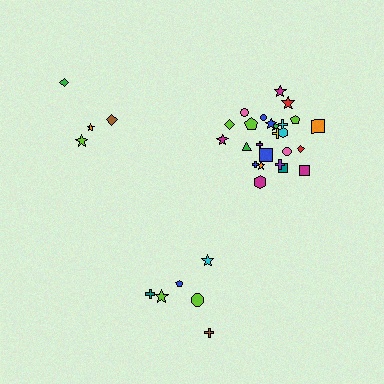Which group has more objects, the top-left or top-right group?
The top-right group.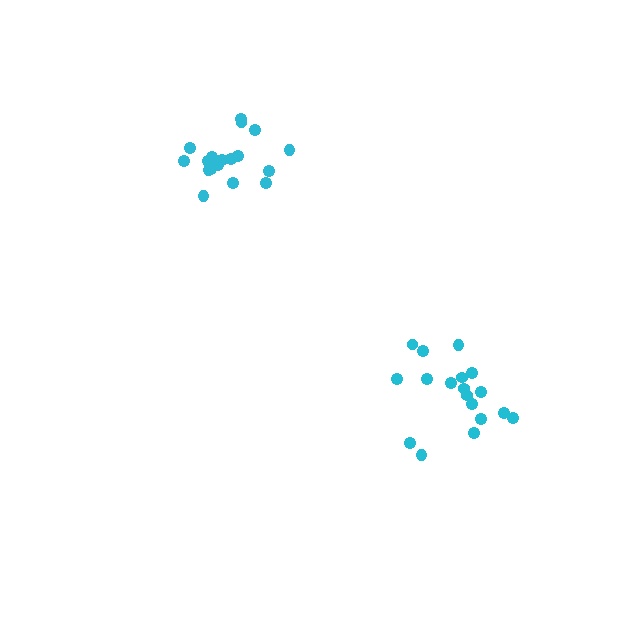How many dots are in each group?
Group 1: 18 dots, Group 2: 18 dots (36 total).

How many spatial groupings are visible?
There are 2 spatial groupings.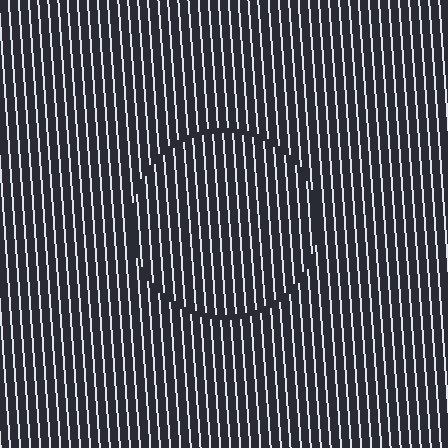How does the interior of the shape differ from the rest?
The interior of the shape contains the same grating, shifted by half a period — the contour is defined by the phase discontinuity where line-ends from the inner and outer gratings abut.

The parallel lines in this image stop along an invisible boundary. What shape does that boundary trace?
An illusory circle. The interior of the shape contains the same grating, shifted by half a period — the contour is defined by the phase discontinuity where line-ends from the inner and outer gratings abut.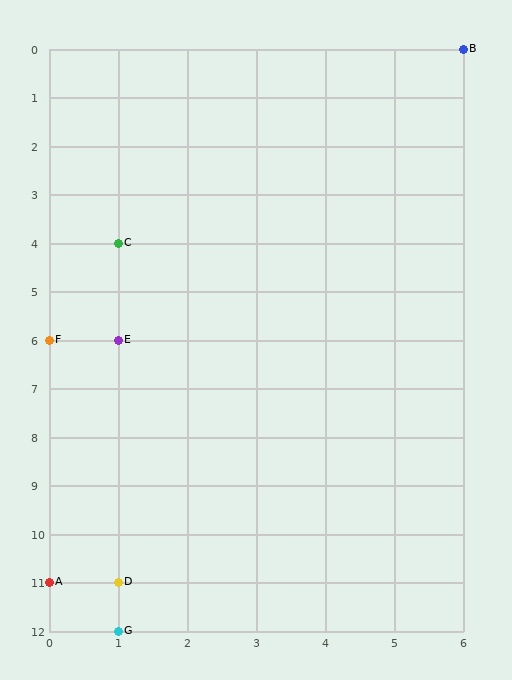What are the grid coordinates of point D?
Point D is at grid coordinates (1, 11).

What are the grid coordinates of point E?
Point E is at grid coordinates (1, 6).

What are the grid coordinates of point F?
Point F is at grid coordinates (0, 6).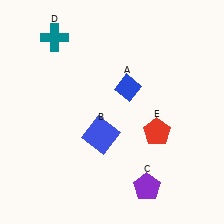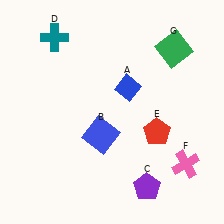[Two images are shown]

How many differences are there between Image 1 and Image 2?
There are 2 differences between the two images.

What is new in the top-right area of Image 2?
A green square (G) was added in the top-right area of Image 2.